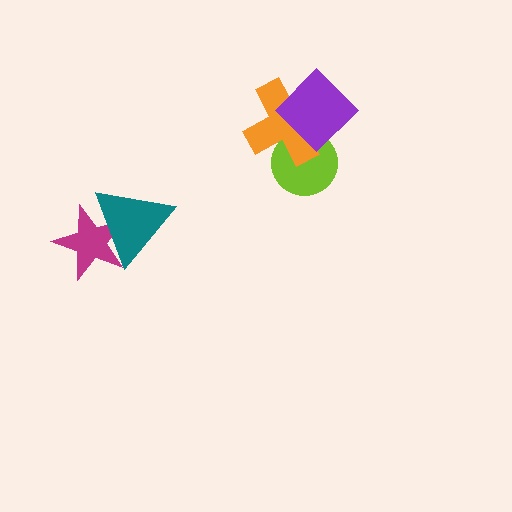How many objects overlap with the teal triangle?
1 object overlaps with the teal triangle.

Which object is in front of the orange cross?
The purple diamond is in front of the orange cross.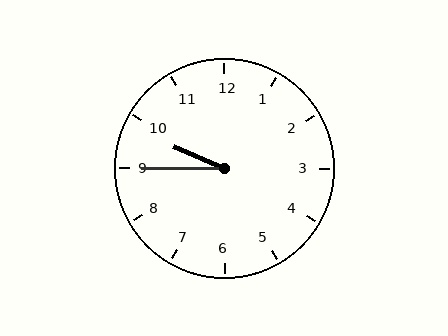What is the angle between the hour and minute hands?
Approximately 22 degrees.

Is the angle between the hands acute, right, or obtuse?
It is acute.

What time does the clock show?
9:45.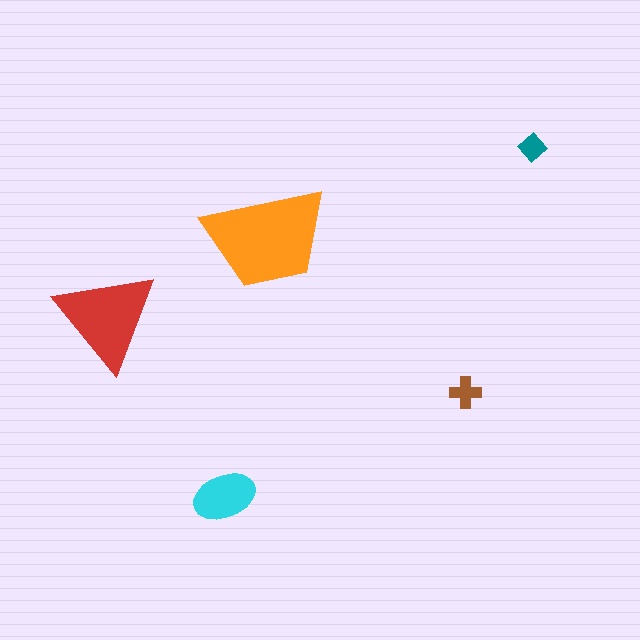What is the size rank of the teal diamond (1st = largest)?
5th.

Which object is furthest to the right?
The teal diamond is rightmost.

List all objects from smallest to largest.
The teal diamond, the brown cross, the cyan ellipse, the red triangle, the orange trapezoid.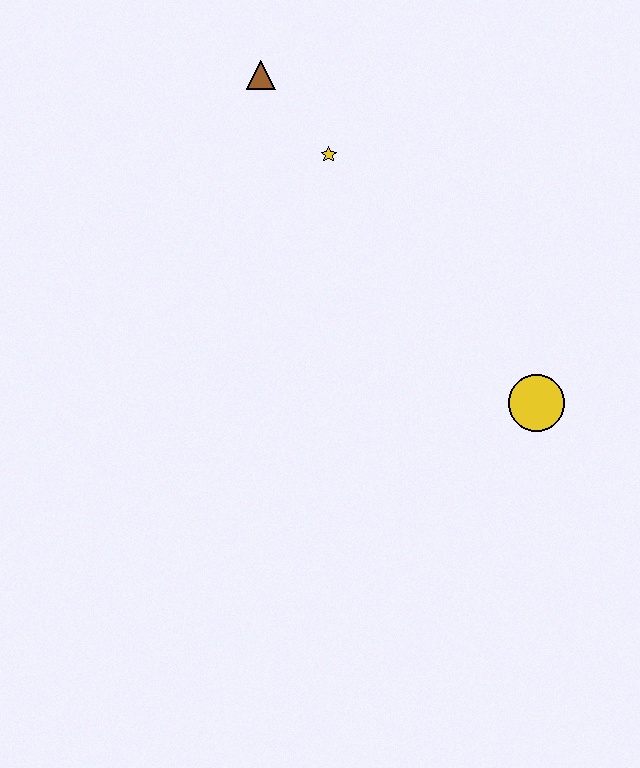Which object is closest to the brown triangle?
The yellow star is closest to the brown triangle.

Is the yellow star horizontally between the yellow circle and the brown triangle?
Yes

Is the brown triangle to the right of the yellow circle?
No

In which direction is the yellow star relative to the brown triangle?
The yellow star is below the brown triangle.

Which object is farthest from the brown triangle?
The yellow circle is farthest from the brown triangle.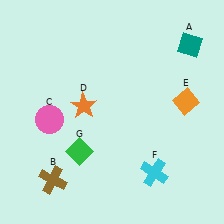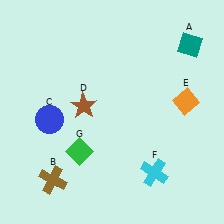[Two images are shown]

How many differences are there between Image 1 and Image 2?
There are 2 differences between the two images.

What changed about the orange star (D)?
In Image 1, D is orange. In Image 2, it changed to brown.